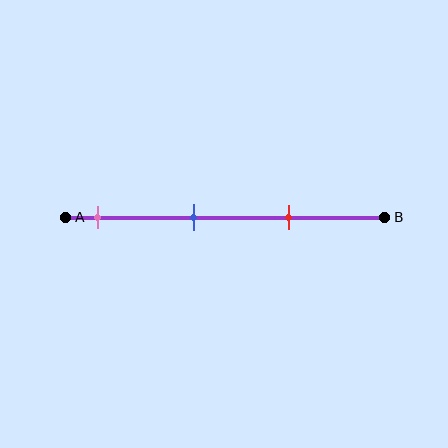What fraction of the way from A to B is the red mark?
The red mark is approximately 70% (0.7) of the way from A to B.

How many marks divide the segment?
There are 3 marks dividing the segment.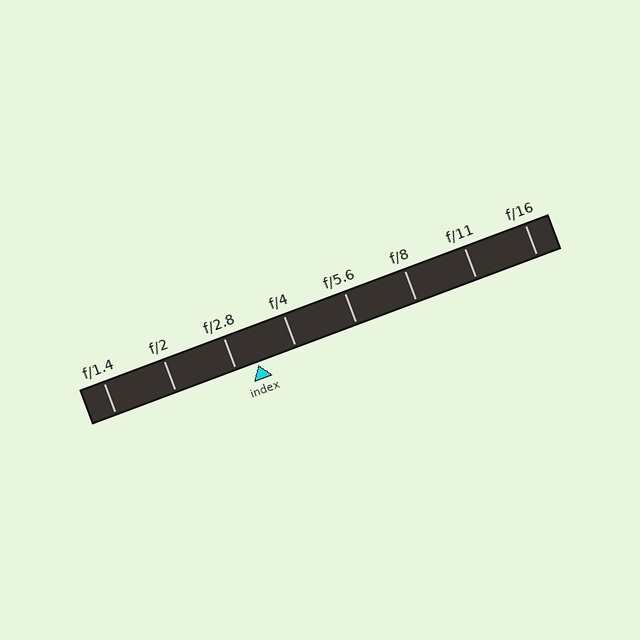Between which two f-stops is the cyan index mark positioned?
The index mark is between f/2.8 and f/4.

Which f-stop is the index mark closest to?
The index mark is closest to f/2.8.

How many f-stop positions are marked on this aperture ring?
There are 8 f-stop positions marked.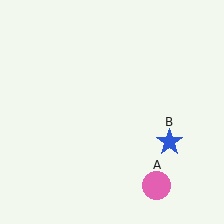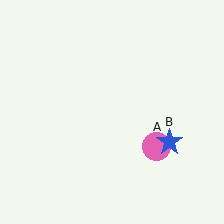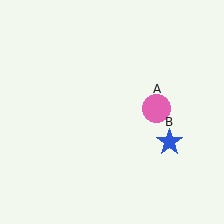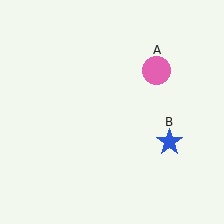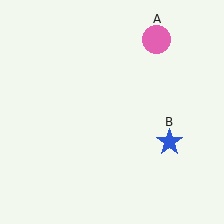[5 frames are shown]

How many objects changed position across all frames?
1 object changed position: pink circle (object A).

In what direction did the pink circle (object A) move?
The pink circle (object A) moved up.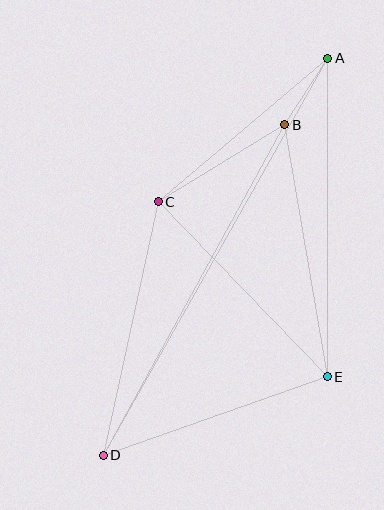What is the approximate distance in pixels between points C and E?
The distance between C and E is approximately 243 pixels.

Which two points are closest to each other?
Points A and B are closest to each other.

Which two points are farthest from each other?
Points A and D are farthest from each other.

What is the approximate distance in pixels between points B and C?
The distance between B and C is approximately 148 pixels.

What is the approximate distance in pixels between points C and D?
The distance between C and D is approximately 259 pixels.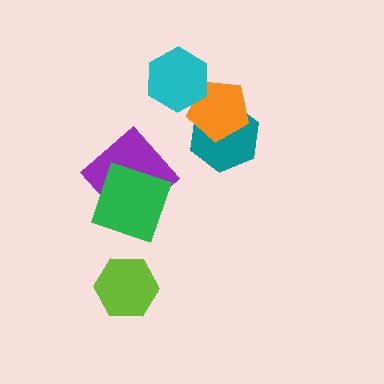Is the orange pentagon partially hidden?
Yes, it is partially covered by another shape.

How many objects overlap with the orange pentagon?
2 objects overlap with the orange pentagon.